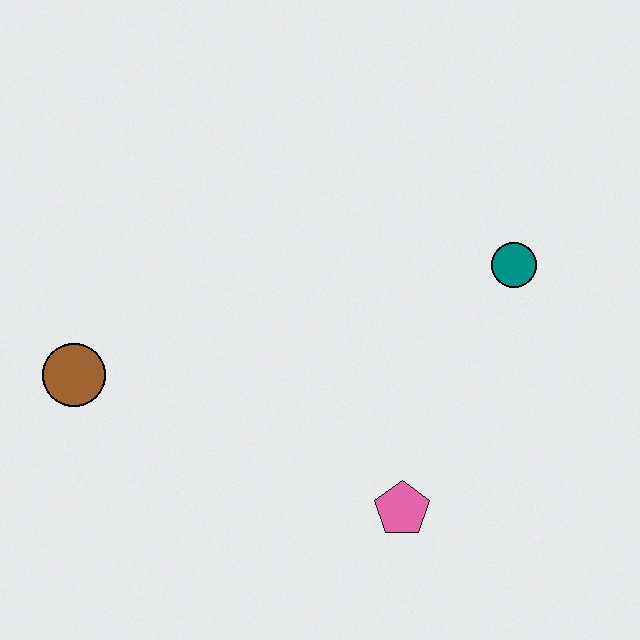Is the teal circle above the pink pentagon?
Yes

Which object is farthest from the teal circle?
The brown circle is farthest from the teal circle.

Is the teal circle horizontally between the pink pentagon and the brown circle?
No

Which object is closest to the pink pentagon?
The teal circle is closest to the pink pentagon.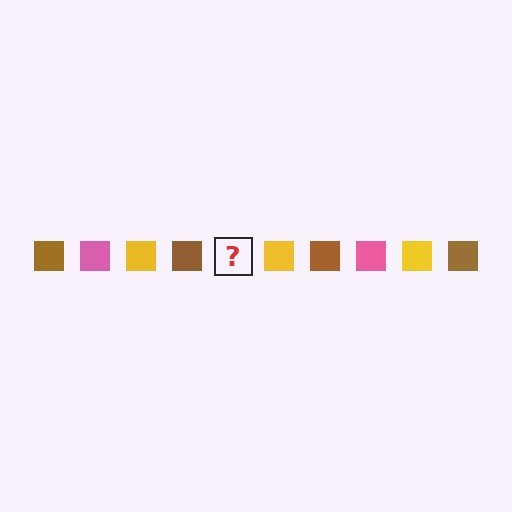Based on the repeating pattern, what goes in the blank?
The blank should be a pink square.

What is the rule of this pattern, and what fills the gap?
The rule is that the pattern cycles through brown, pink, yellow squares. The gap should be filled with a pink square.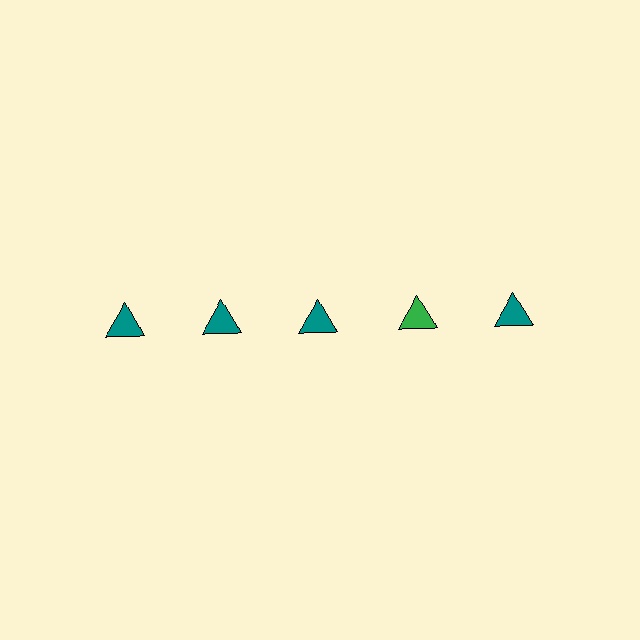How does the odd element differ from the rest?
It has a different color: green instead of teal.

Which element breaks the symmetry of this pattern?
The green triangle in the top row, second from right column breaks the symmetry. All other shapes are teal triangles.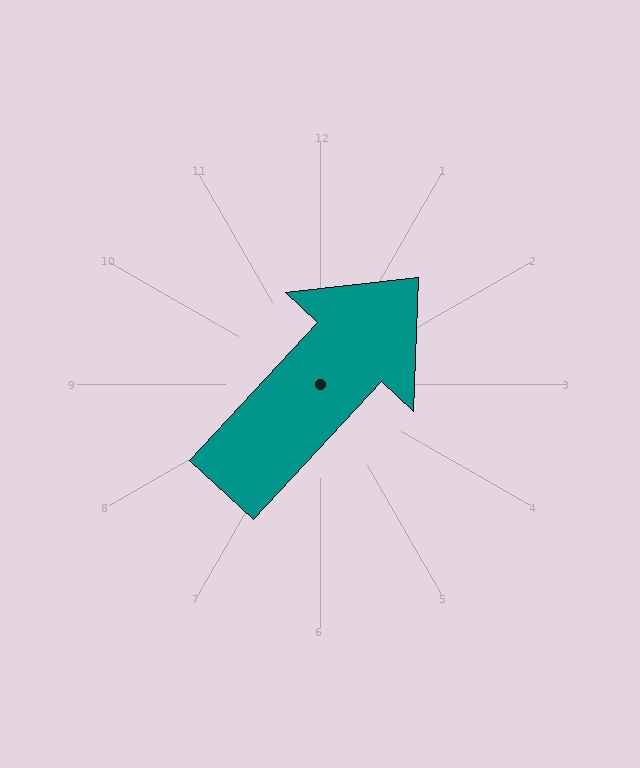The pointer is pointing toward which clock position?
Roughly 1 o'clock.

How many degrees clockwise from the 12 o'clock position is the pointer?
Approximately 43 degrees.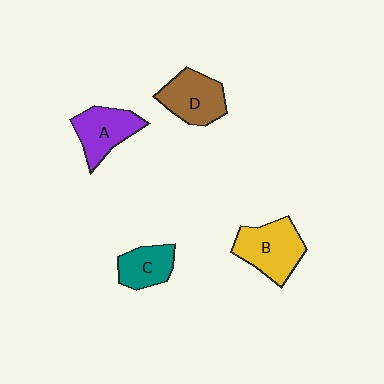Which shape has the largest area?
Shape B (yellow).